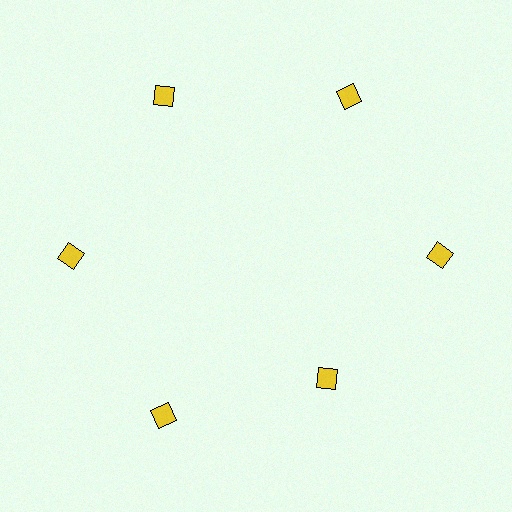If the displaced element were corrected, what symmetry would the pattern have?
It would have 6-fold rotational symmetry — the pattern would map onto itself every 60 degrees.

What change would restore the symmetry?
The symmetry would be restored by moving it outward, back onto the ring so that all 6 diamonds sit at equal angles and equal distance from the center.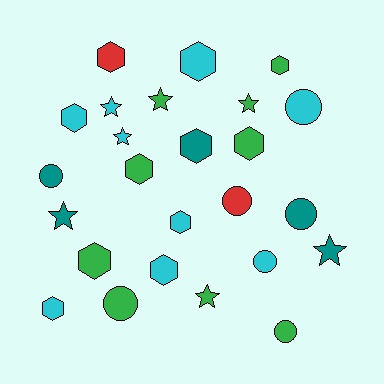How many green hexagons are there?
There are 4 green hexagons.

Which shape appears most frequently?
Hexagon, with 11 objects.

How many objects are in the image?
There are 25 objects.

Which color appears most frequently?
Cyan, with 9 objects.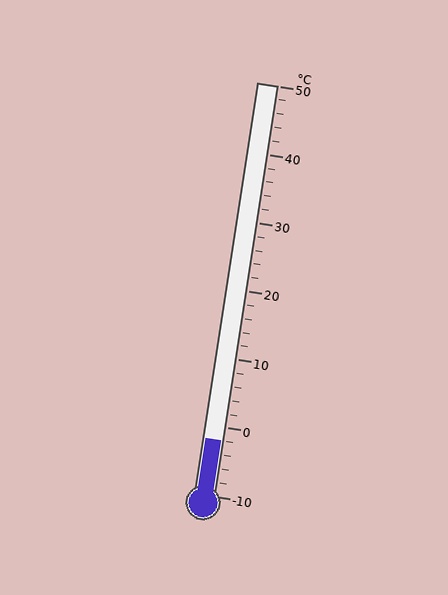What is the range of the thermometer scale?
The thermometer scale ranges from -10°C to 50°C.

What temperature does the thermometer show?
The thermometer shows approximately -2°C.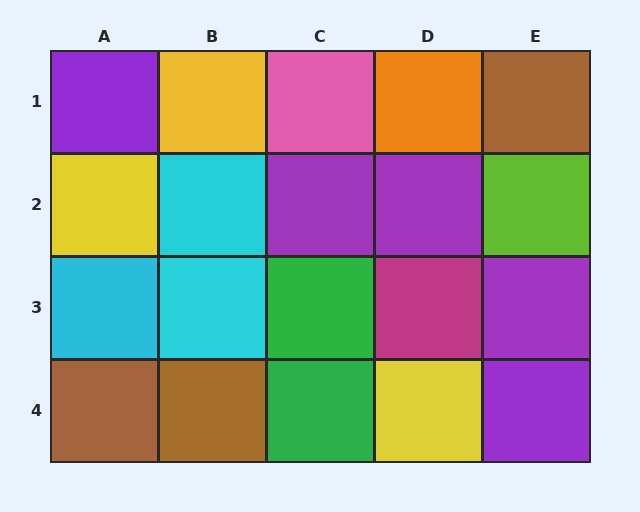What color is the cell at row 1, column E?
Brown.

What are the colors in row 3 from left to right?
Cyan, cyan, green, magenta, purple.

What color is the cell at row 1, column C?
Pink.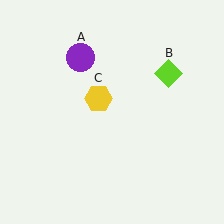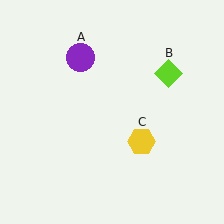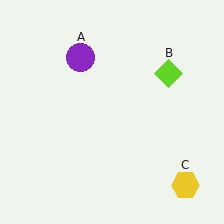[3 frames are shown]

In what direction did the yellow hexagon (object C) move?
The yellow hexagon (object C) moved down and to the right.